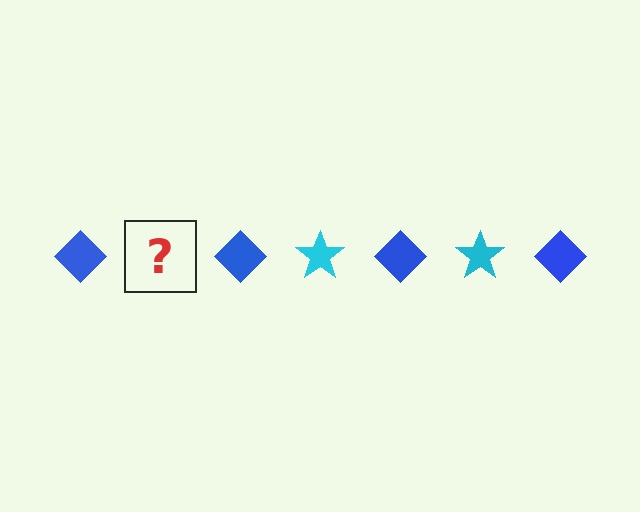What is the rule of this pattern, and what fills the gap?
The rule is that the pattern alternates between blue diamond and cyan star. The gap should be filled with a cyan star.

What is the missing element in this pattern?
The missing element is a cyan star.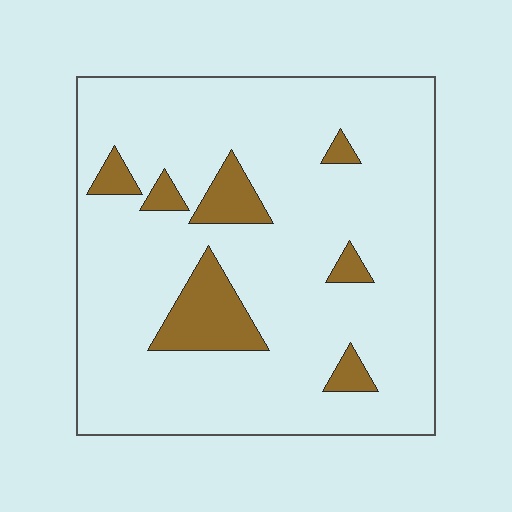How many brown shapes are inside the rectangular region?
7.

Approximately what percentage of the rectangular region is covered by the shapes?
Approximately 10%.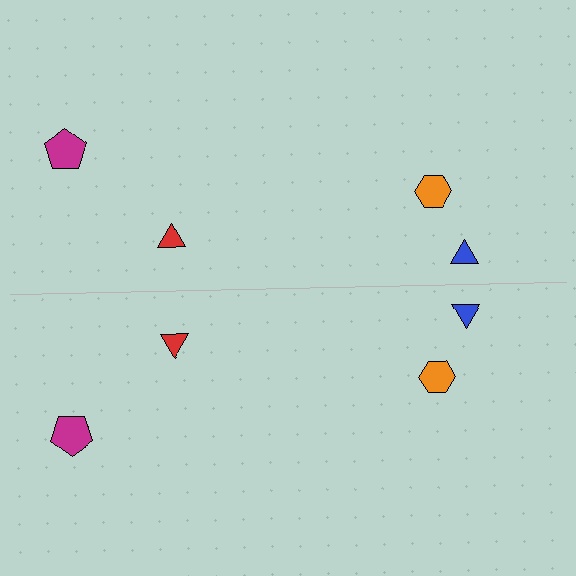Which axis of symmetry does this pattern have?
The pattern has a horizontal axis of symmetry running through the center of the image.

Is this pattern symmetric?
Yes, this pattern has bilateral (reflection) symmetry.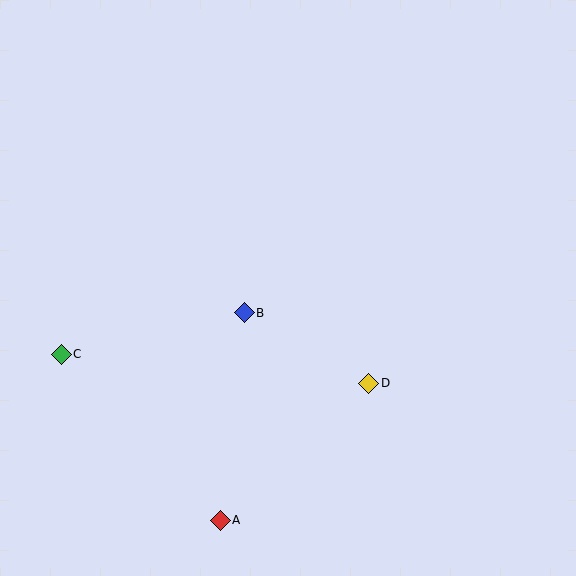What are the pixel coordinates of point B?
Point B is at (244, 313).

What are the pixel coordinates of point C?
Point C is at (61, 354).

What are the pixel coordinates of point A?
Point A is at (220, 520).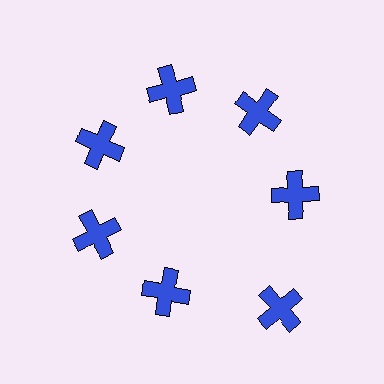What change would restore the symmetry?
The symmetry would be restored by moving it inward, back onto the ring so that all 7 crosses sit at equal angles and equal distance from the center.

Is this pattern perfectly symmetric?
No. The 7 blue crosses are arranged in a ring, but one element near the 5 o'clock position is pushed outward from the center, breaking the 7-fold rotational symmetry.